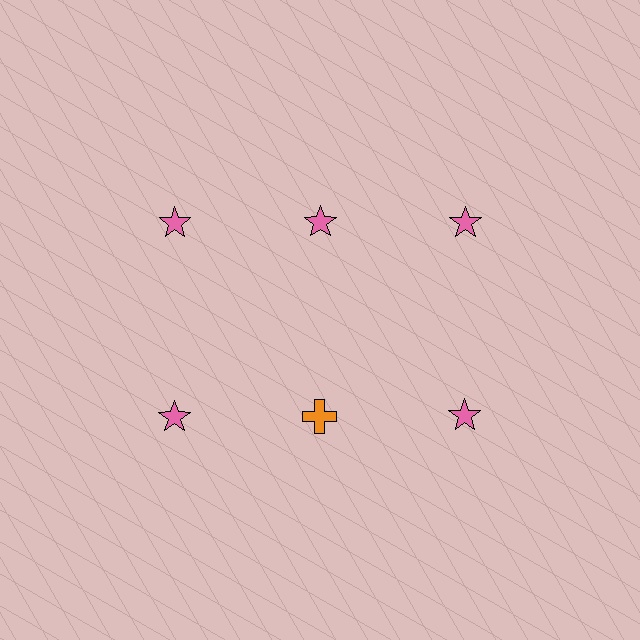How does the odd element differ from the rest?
It differs in both color (orange instead of pink) and shape (cross instead of star).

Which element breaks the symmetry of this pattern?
The orange cross in the second row, second from left column breaks the symmetry. All other shapes are pink stars.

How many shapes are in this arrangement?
There are 6 shapes arranged in a grid pattern.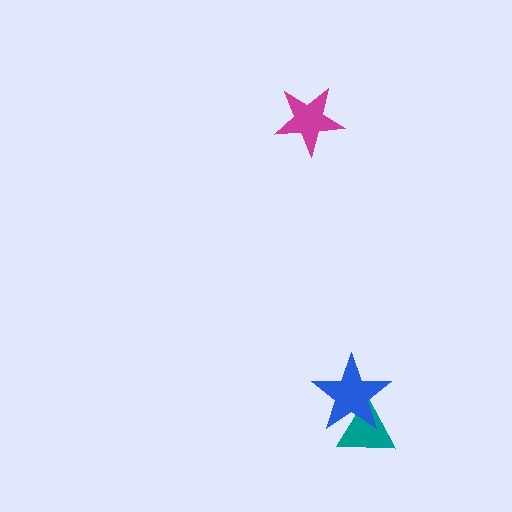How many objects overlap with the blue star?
1 object overlaps with the blue star.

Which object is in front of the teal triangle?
The blue star is in front of the teal triangle.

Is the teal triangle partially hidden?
Yes, it is partially covered by another shape.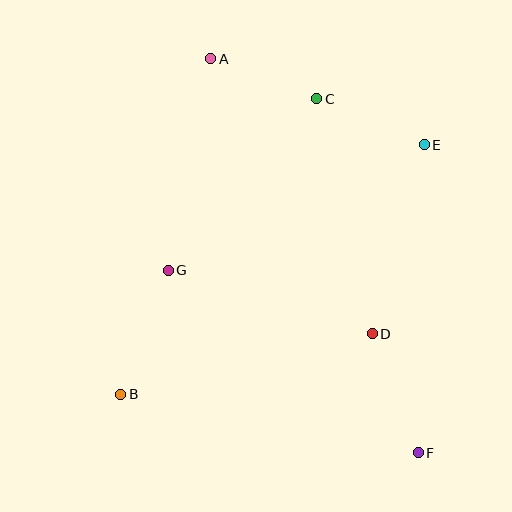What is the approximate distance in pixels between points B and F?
The distance between B and F is approximately 303 pixels.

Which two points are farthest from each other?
Points A and F are farthest from each other.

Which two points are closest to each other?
Points A and C are closest to each other.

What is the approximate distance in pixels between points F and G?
The distance between F and G is approximately 309 pixels.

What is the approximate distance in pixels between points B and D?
The distance between B and D is approximately 259 pixels.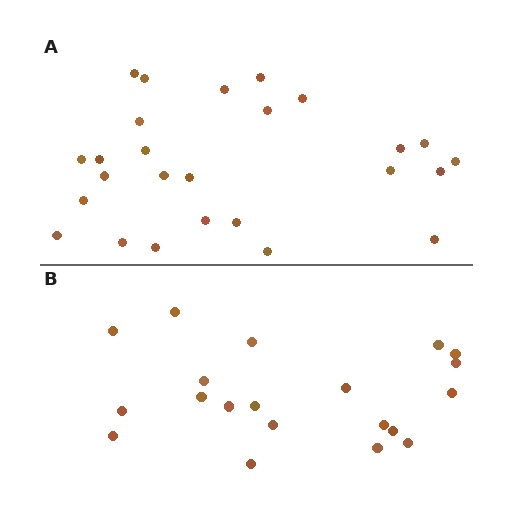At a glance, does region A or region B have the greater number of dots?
Region A (the top region) has more dots.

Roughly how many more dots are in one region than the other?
Region A has about 6 more dots than region B.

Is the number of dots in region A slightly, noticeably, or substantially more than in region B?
Region A has noticeably more, but not dramatically so. The ratio is roughly 1.3 to 1.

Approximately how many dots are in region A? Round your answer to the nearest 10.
About 30 dots. (The exact count is 26, which rounds to 30.)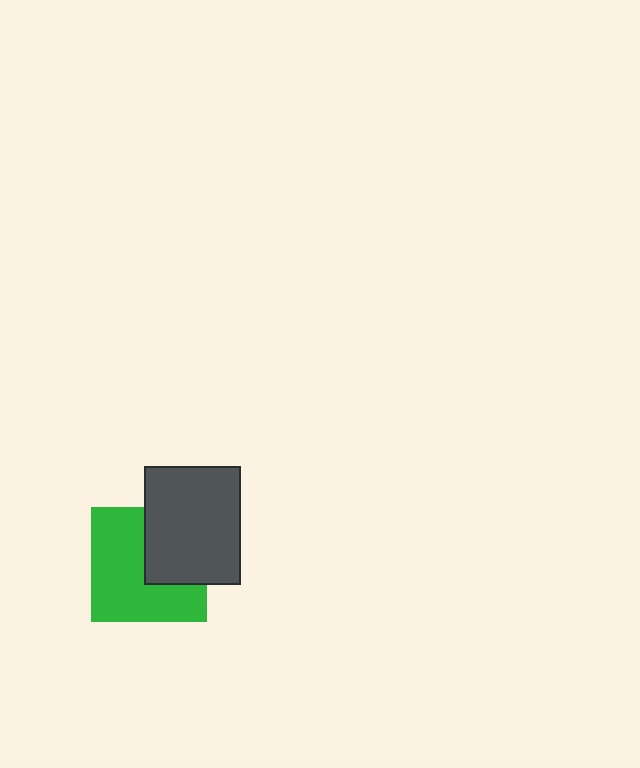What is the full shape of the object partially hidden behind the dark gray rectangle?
The partially hidden object is a green square.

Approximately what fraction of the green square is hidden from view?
Roughly 38% of the green square is hidden behind the dark gray rectangle.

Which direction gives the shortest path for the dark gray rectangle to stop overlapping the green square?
Moving toward the upper-right gives the shortest separation.